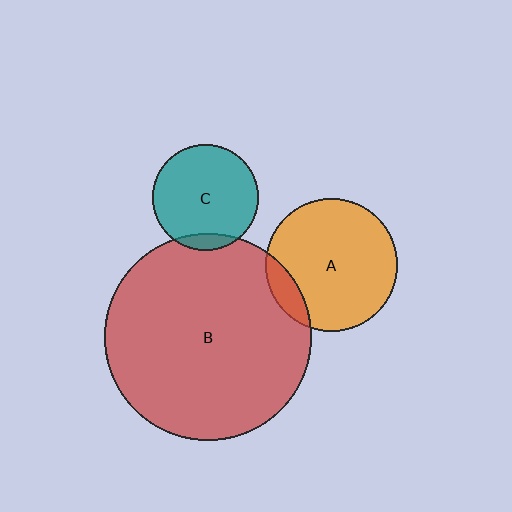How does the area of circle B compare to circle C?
Approximately 3.8 times.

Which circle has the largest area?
Circle B (red).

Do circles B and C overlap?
Yes.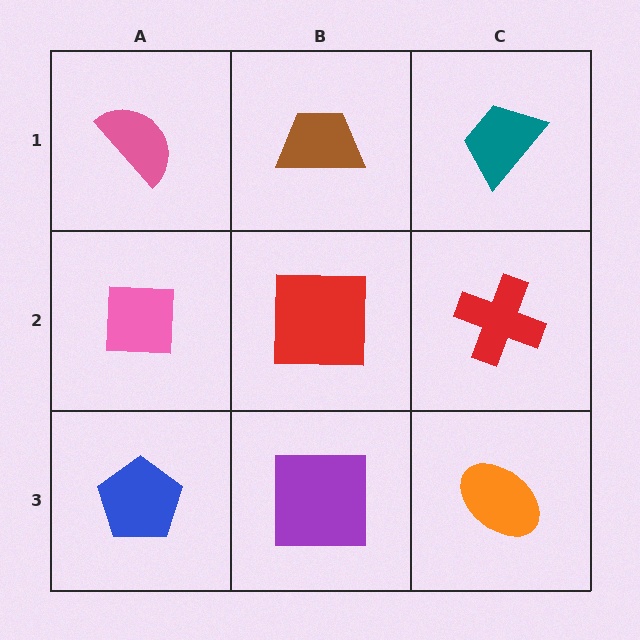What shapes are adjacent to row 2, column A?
A pink semicircle (row 1, column A), a blue pentagon (row 3, column A), a red square (row 2, column B).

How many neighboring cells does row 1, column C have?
2.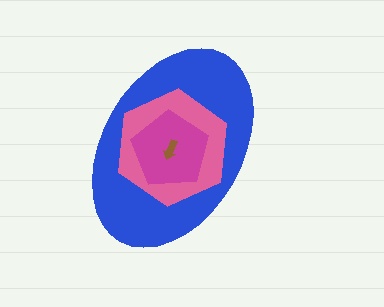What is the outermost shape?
The blue ellipse.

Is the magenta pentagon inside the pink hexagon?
Yes.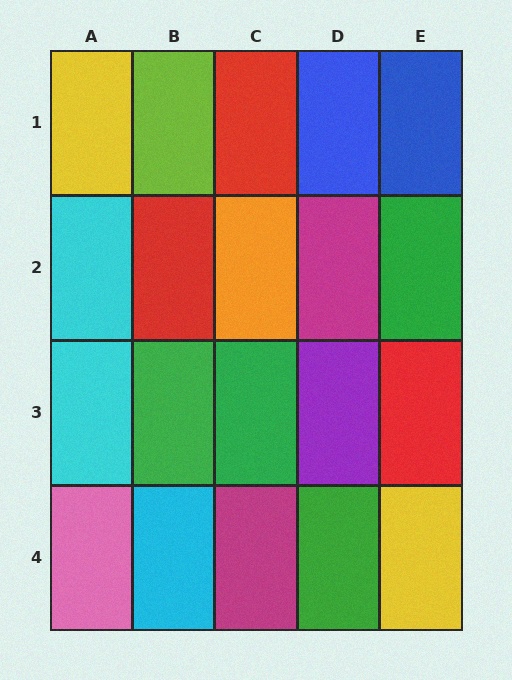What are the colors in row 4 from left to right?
Pink, cyan, magenta, green, yellow.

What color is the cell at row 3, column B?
Green.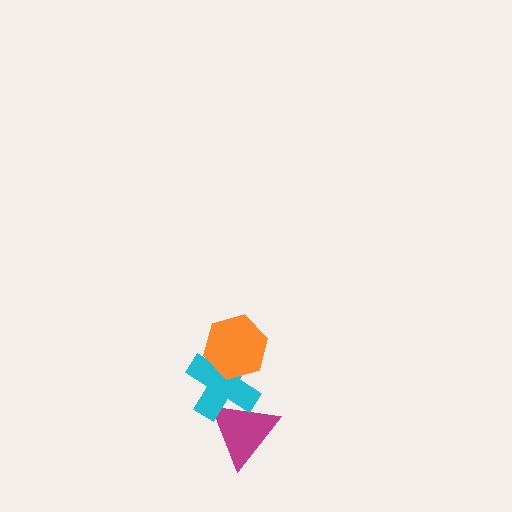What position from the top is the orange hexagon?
The orange hexagon is 1st from the top.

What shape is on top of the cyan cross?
The orange hexagon is on top of the cyan cross.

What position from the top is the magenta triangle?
The magenta triangle is 3rd from the top.